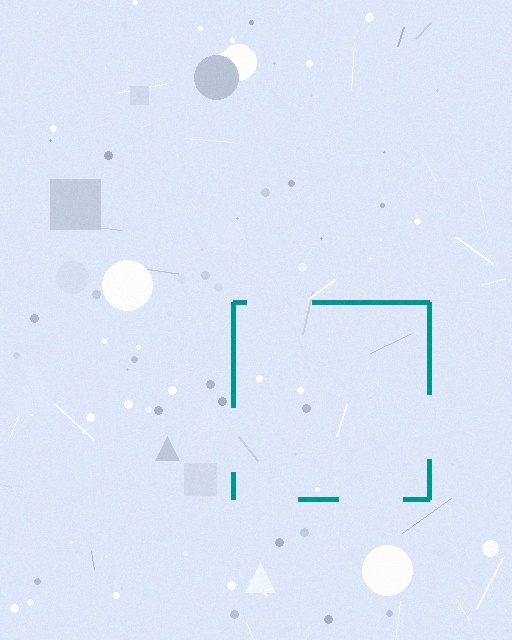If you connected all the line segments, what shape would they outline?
They would outline a square.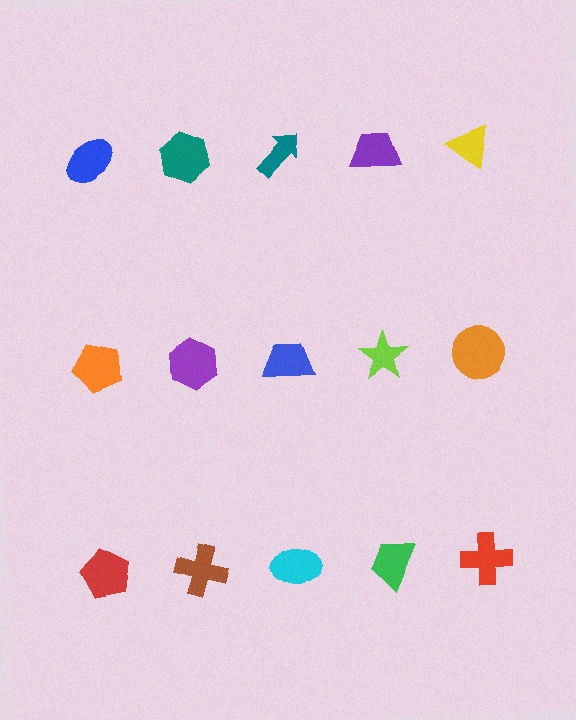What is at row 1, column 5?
A yellow triangle.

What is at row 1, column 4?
A purple trapezoid.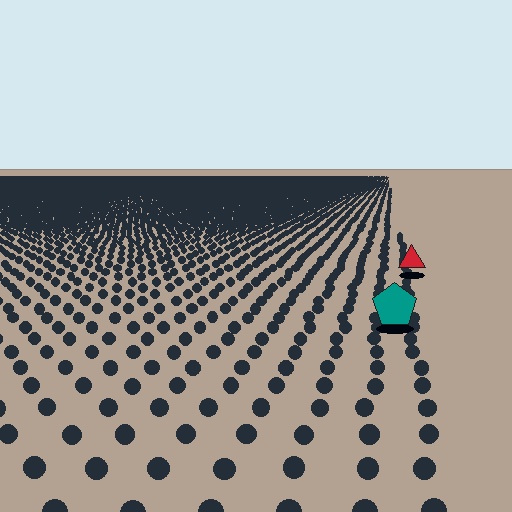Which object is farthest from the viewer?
The red triangle is farthest from the viewer. It appears smaller and the ground texture around it is denser.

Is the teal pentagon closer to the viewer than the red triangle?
Yes. The teal pentagon is closer — you can tell from the texture gradient: the ground texture is coarser near it.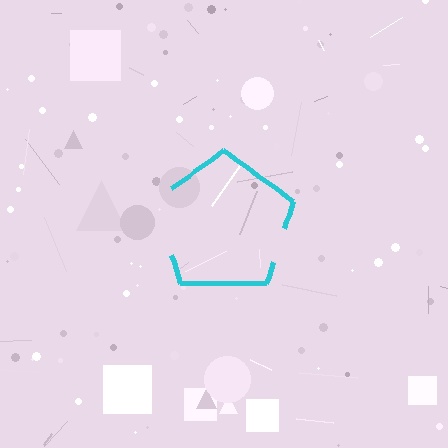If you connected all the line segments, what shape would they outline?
They would outline a pentagon.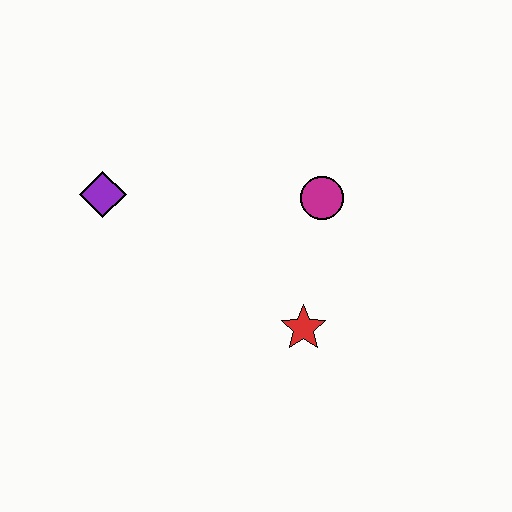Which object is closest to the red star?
The magenta circle is closest to the red star.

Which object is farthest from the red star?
The purple diamond is farthest from the red star.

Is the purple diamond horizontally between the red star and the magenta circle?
No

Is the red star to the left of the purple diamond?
No